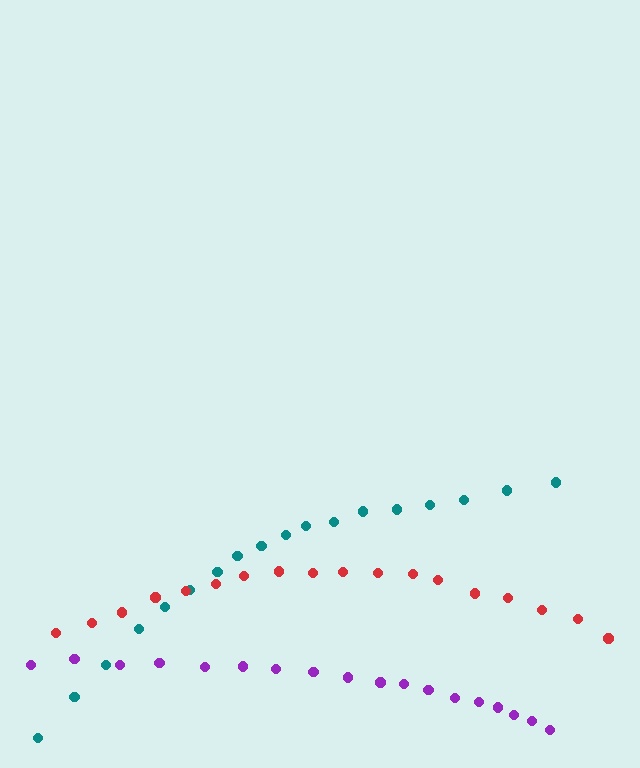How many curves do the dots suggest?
There are 3 distinct paths.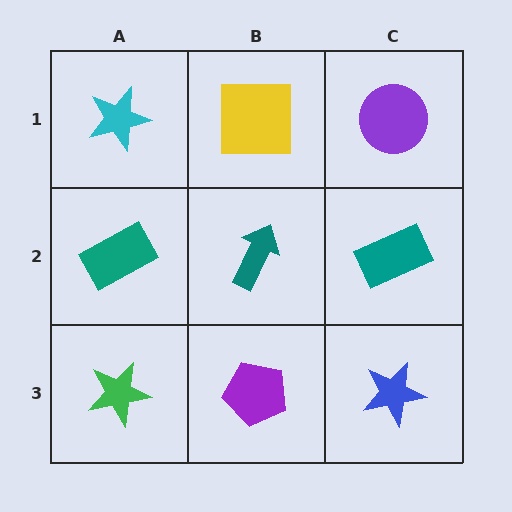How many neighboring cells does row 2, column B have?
4.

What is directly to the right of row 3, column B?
A blue star.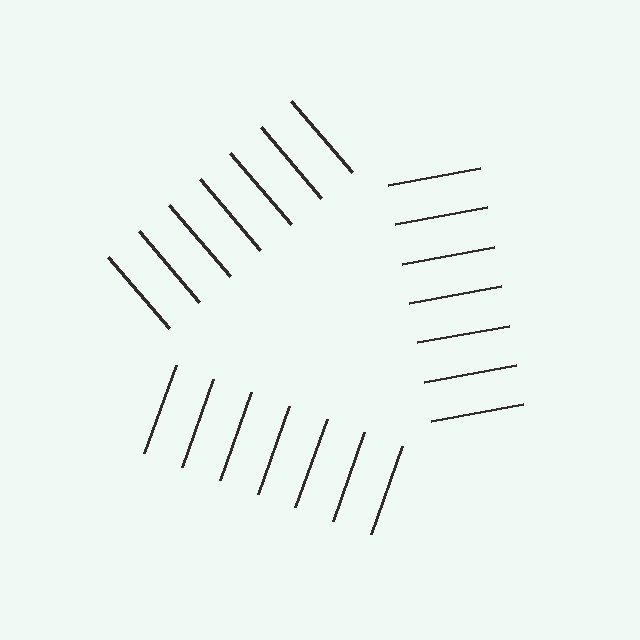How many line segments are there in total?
21 — 7 along each of the 3 edges.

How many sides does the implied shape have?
3 sides — the line-ends trace a triangle.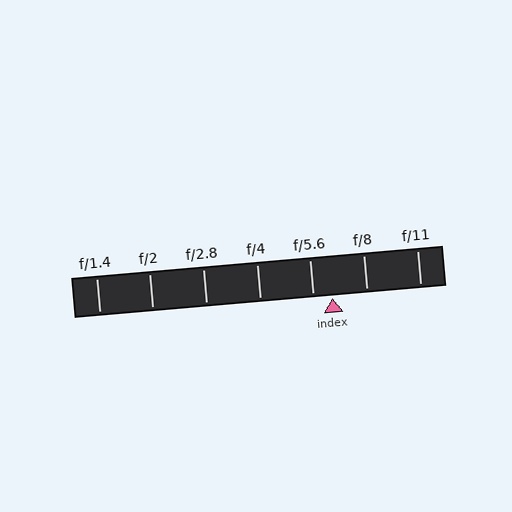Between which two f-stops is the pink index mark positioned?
The index mark is between f/5.6 and f/8.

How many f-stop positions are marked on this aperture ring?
There are 7 f-stop positions marked.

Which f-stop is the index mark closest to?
The index mark is closest to f/5.6.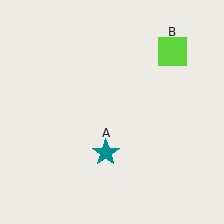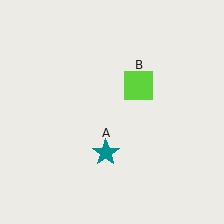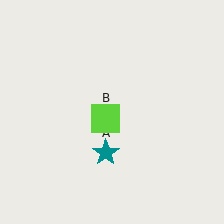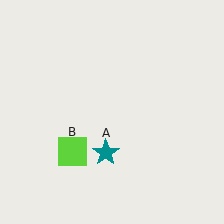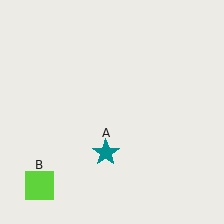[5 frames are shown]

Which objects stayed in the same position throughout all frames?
Teal star (object A) remained stationary.